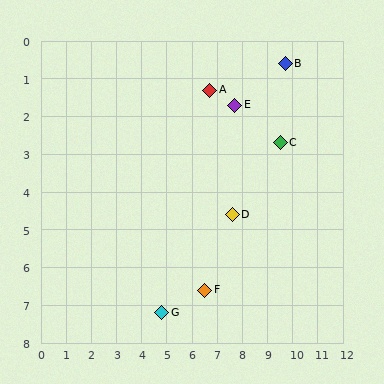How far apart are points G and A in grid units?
Points G and A are about 6.2 grid units apart.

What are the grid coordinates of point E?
Point E is at approximately (7.7, 1.7).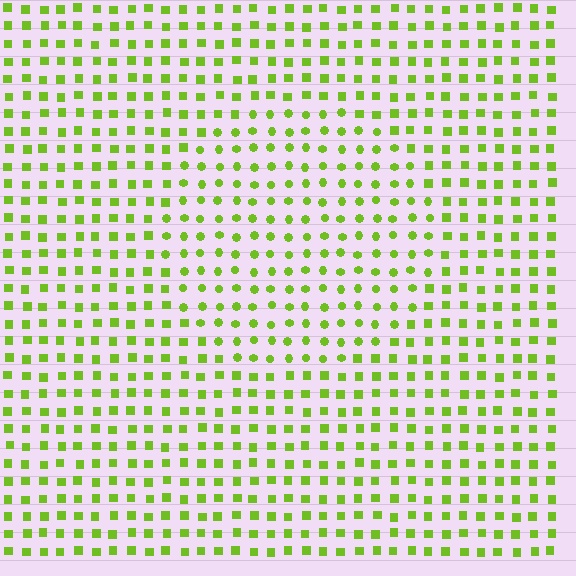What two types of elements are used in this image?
The image uses circles inside the circle region and squares outside it.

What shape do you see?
I see a circle.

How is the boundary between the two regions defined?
The boundary is defined by a change in element shape: circles inside vs. squares outside. All elements share the same color and spacing.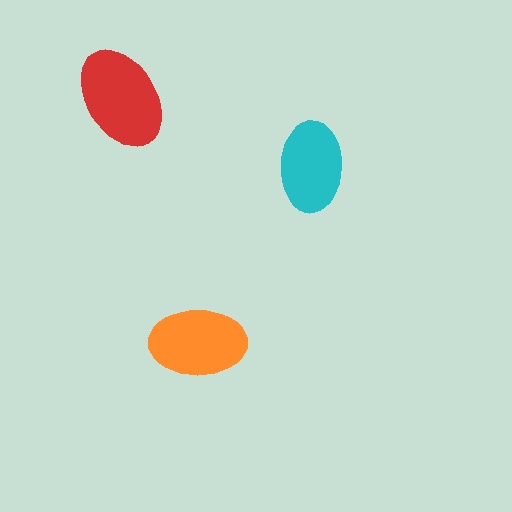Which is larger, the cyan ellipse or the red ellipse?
The red one.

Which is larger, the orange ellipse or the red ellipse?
The red one.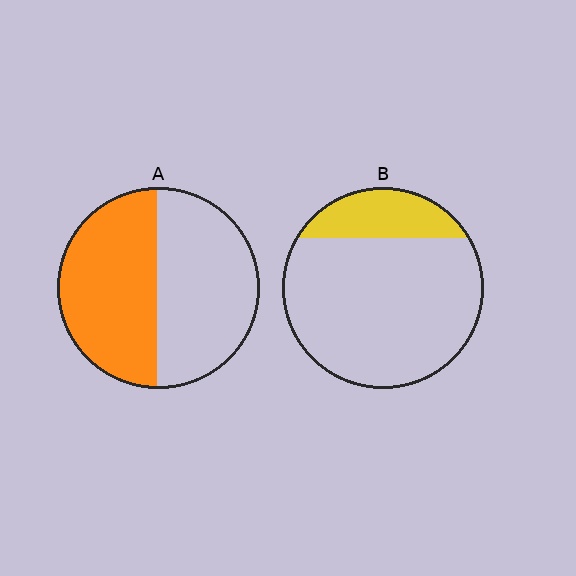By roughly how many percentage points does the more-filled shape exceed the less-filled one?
By roughly 30 percentage points (A over B).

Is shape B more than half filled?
No.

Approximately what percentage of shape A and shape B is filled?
A is approximately 50% and B is approximately 20%.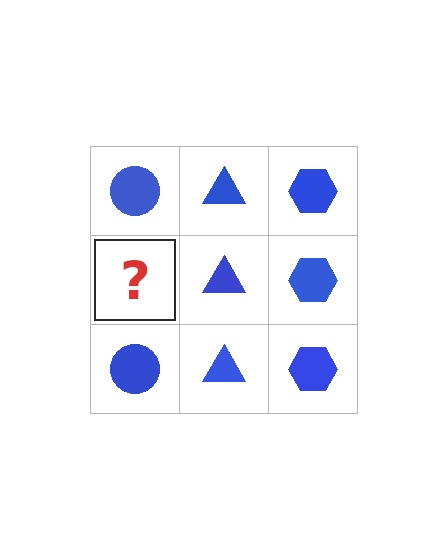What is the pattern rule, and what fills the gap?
The rule is that each column has a consistent shape. The gap should be filled with a blue circle.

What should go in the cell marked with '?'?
The missing cell should contain a blue circle.